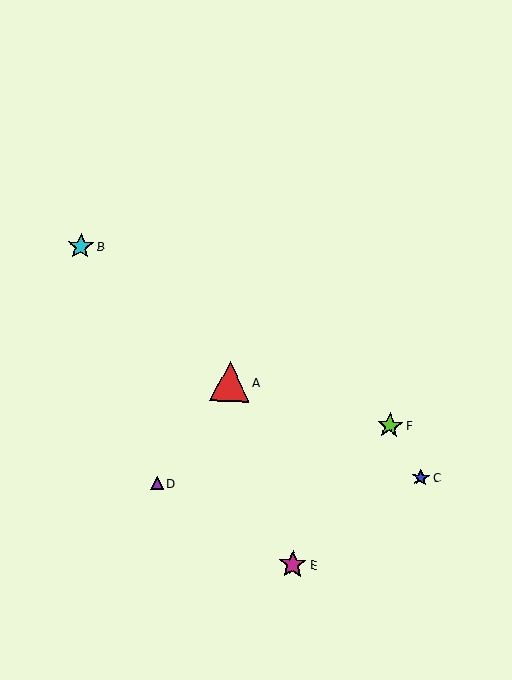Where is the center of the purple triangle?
The center of the purple triangle is at (157, 483).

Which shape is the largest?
The red triangle (labeled A) is the largest.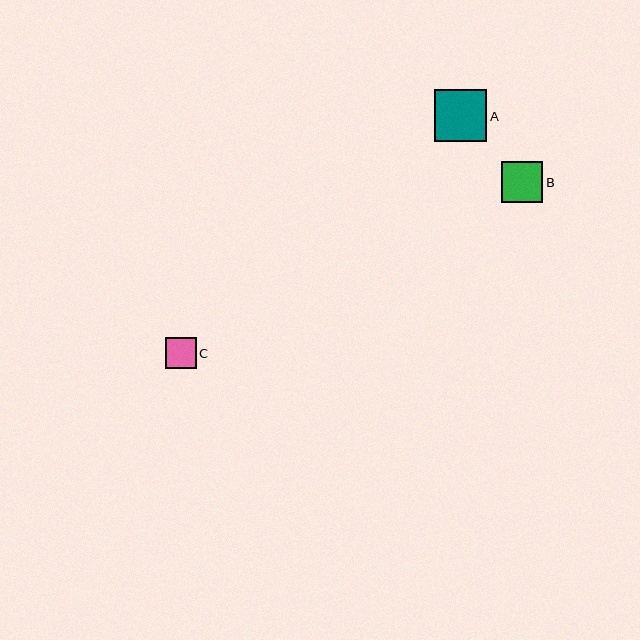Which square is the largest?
Square A is the largest with a size of approximately 52 pixels.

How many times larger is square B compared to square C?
Square B is approximately 1.3 times the size of square C.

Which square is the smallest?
Square C is the smallest with a size of approximately 31 pixels.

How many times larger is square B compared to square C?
Square B is approximately 1.3 times the size of square C.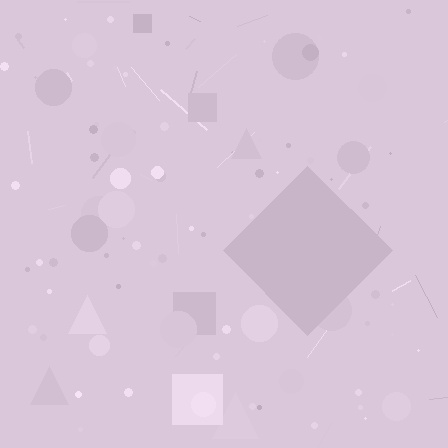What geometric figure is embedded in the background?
A diamond is embedded in the background.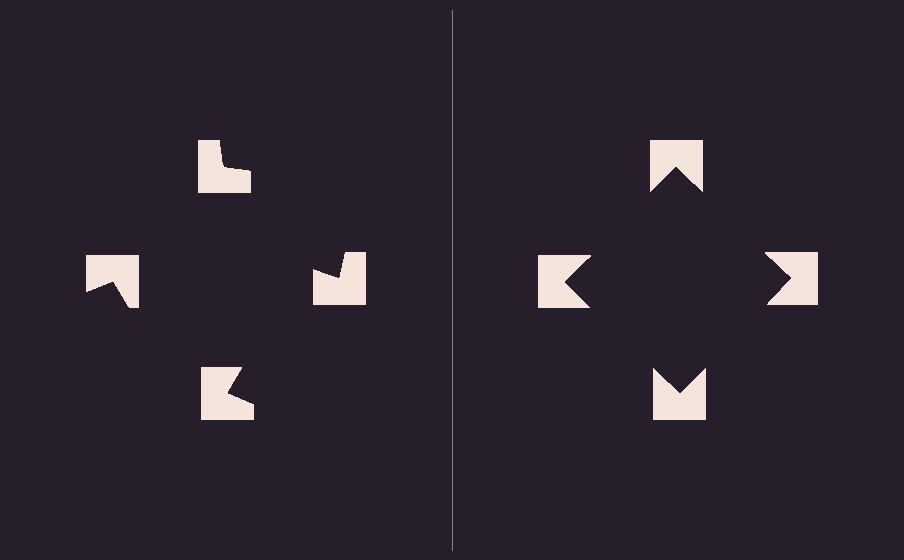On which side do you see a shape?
An illusory square appears on the right side. On the left side the wedge cuts are rotated, so no coherent shape forms.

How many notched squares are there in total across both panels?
8 — 4 on each side.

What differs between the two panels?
The notched squares are positioned identically on both sides; only the wedge orientations differ. On the right they align to a square; on the left they are misaligned.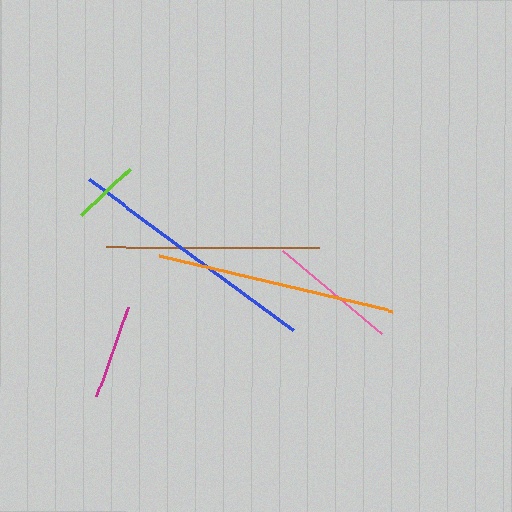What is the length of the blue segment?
The blue segment is approximately 253 pixels long.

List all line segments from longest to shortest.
From longest to shortest: blue, orange, brown, pink, magenta, lime.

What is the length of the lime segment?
The lime segment is approximately 68 pixels long.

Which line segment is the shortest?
The lime line is the shortest at approximately 68 pixels.